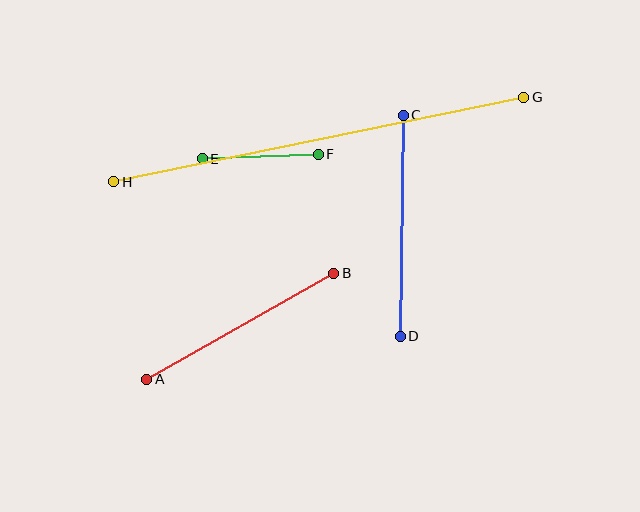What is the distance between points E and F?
The distance is approximately 116 pixels.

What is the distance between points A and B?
The distance is approximately 215 pixels.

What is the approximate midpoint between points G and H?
The midpoint is at approximately (319, 139) pixels.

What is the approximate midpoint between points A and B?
The midpoint is at approximately (240, 326) pixels.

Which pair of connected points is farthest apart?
Points G and H are farthest apart.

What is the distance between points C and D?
The distance is approximately 221 pixels.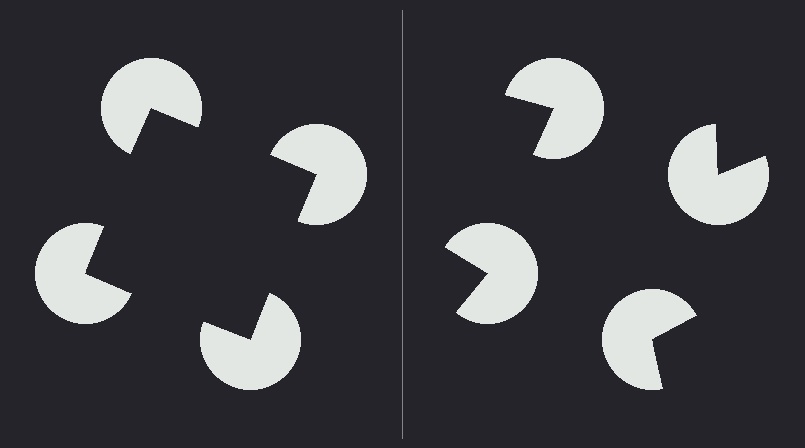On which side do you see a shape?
An illusory square appears on the left side. On the right side the wedge cuts are rotated, so no coherent shape forms.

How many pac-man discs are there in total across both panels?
8 — 4 on each side.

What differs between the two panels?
The pac-man discs are positioned identically on both sides; only the wedge orientations differ. On the left they align to a square; on the right they are misaligned.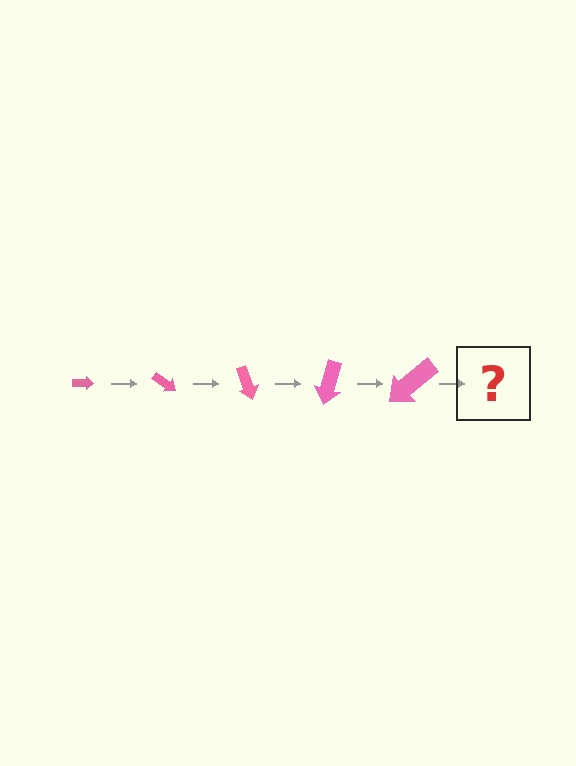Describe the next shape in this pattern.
It should be an arrow, larger than the previous one and rotated 175 degrees from the start.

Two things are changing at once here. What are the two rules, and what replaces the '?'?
The two rules are that the arrow grows larger each step and it rotates 35 degrees each step. The '?' should be an arrow, larger than the previous one and rotated 175 degrees from the start.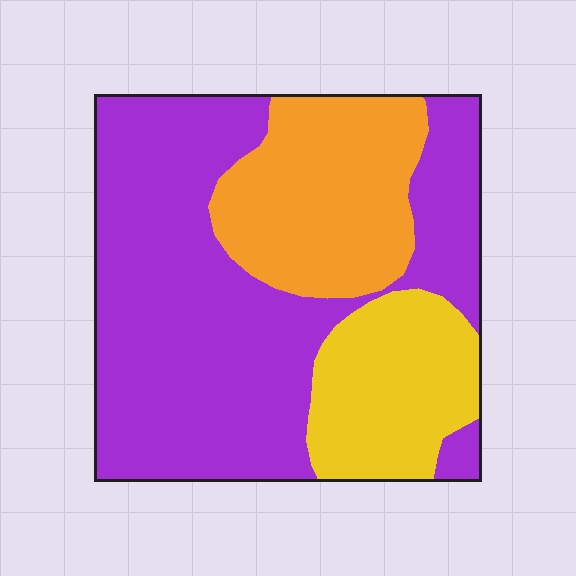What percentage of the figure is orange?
Orange covers about 25% of the figure.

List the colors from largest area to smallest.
From largest to smallest: purple, orange, yellow.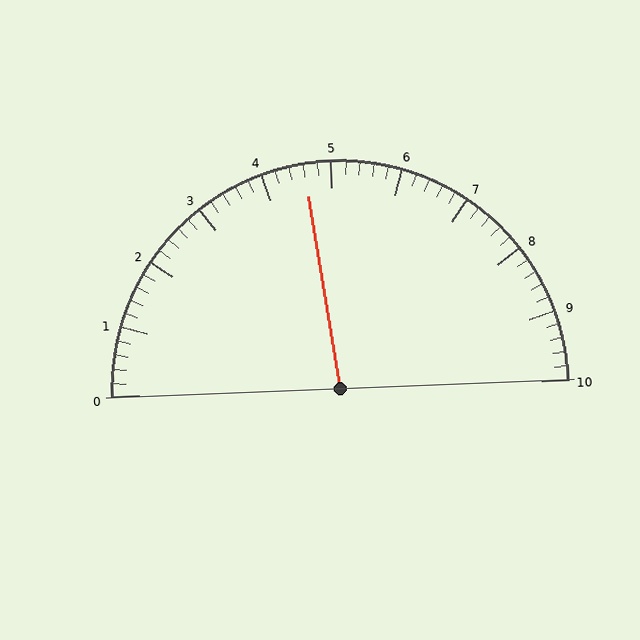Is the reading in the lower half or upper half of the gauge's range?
The reading is in the lower half of the range (0 to 10).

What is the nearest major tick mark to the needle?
The nearest major tick mark is 5.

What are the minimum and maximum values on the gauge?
The gauge ranges from 0 to 10.